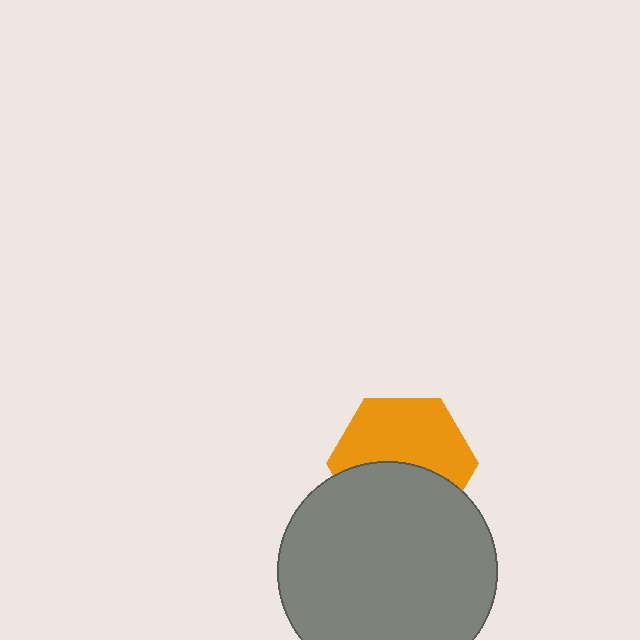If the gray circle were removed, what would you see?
You would see the complete orange hexagon.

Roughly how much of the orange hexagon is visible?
About half of it is visible (roughly 56%).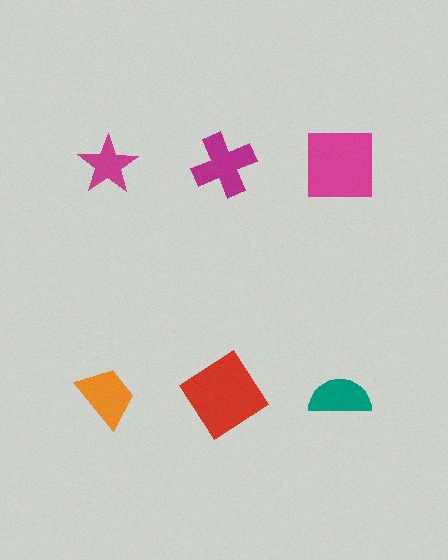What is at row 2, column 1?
An orange trapezoid.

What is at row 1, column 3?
A magenta square.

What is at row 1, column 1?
A magenta star.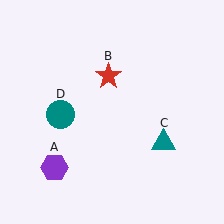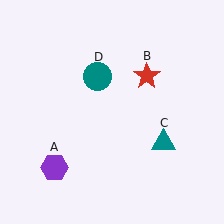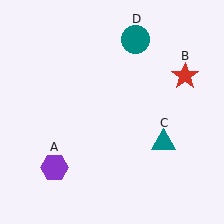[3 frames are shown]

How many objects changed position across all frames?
2 objects changed position: red star (object B), teal circle (object D).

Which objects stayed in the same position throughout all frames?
Purple hexagon (object A) and teal triangle (object C) remained stationary.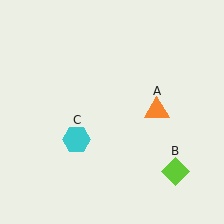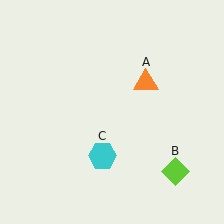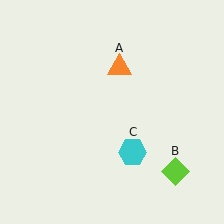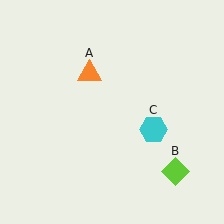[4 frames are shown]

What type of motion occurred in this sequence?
The orange triangle (object A), cyan hexagon (object C) rotated counterclockwise around the center of the scene.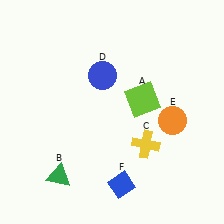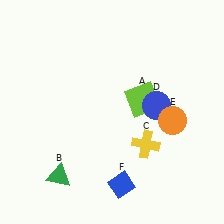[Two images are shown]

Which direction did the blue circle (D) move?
The blue circle (D) moved right.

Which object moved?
The blue circle (D) moved right.